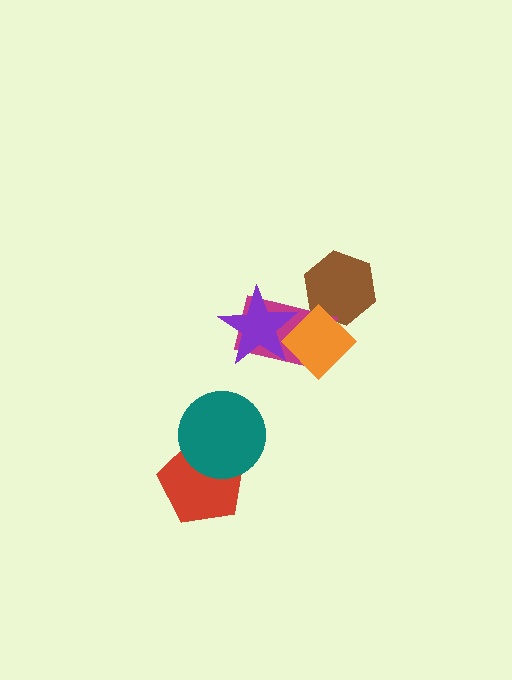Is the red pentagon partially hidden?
Yes, it is partially covered by another shape.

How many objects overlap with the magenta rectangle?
3 objects overlap with the magenta rectangle.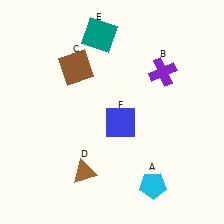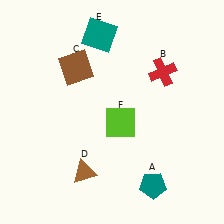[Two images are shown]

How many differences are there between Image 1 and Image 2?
There are 3 differences between the two images.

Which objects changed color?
A changed from cyan to teal. B changed from purple to red. F changed from blue to lime.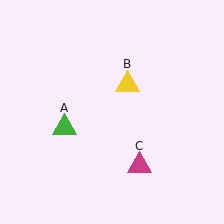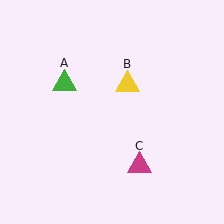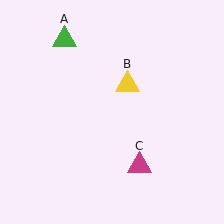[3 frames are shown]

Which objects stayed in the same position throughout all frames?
Yellow triangle (object B) and magenta triangle (object C) remained stationary.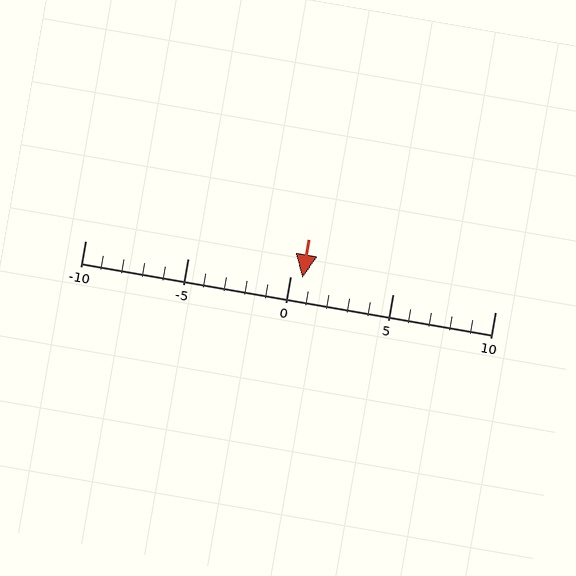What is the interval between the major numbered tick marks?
The major tick marks are spaced 5 units apart.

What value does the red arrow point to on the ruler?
The red arrow points to approximately 1.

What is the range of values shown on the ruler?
The ruler shows values from -10 to 10.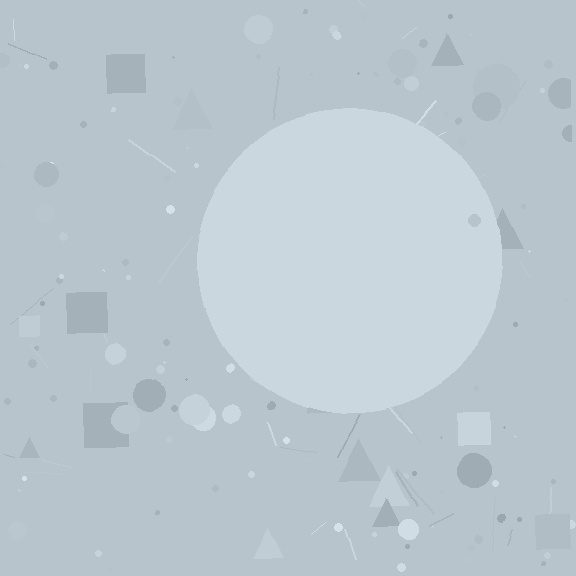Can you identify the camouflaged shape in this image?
The camouflaged shape is a circle.